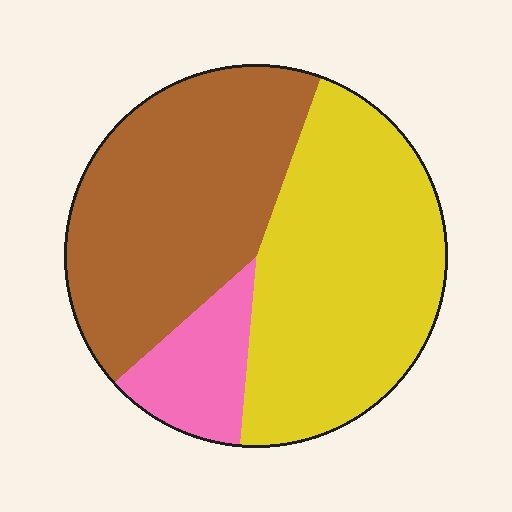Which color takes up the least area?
Pink, at roughly 10%.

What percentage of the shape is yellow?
Yellow covers about 45% of the shape.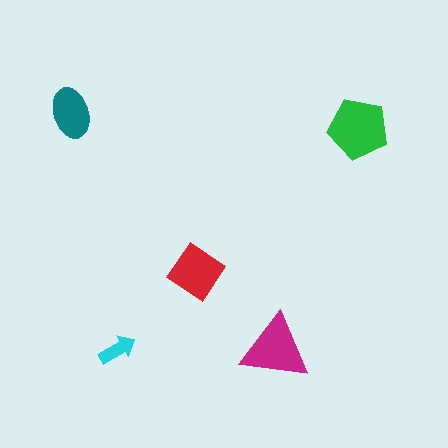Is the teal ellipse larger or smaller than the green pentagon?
Smaller.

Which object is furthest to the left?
The teal ellipse is leftmost.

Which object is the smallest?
The cyan arrow.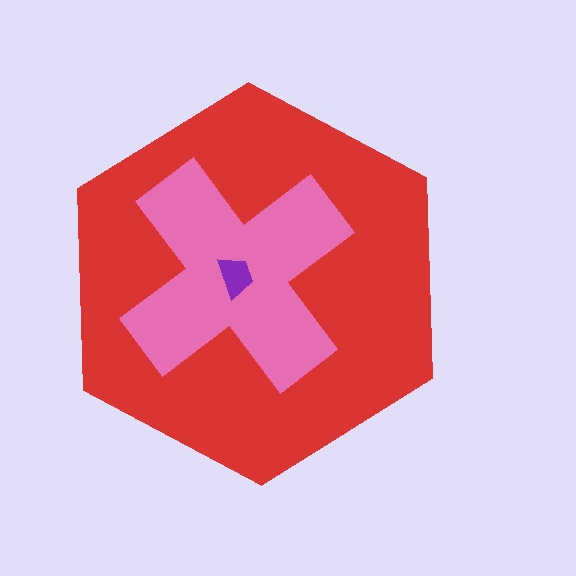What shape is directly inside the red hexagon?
The pink cross.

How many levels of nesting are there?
3.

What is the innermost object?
The purple trapezoid.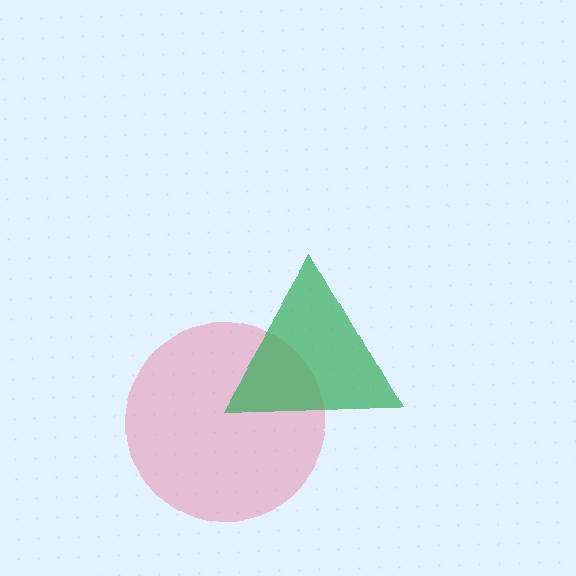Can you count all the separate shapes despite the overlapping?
Yes, there are 2 separate shapes.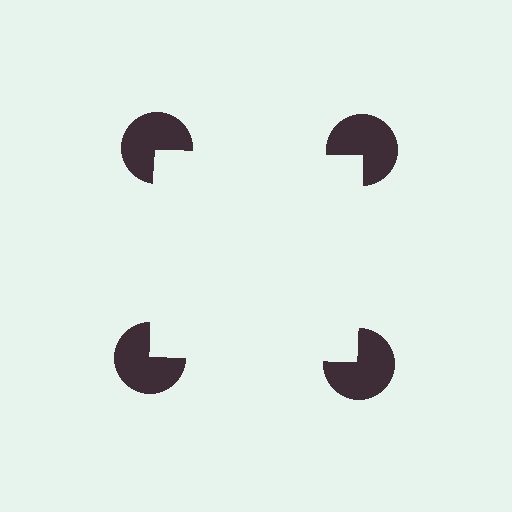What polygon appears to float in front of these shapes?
An illusory square — its edges are inferred from the aligned wedge cuts in the pac-man discs, not physically drawn.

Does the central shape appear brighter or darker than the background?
It typically appears slightly brighter than the background, even though no actual brightness change is drawn.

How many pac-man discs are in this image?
There are 4 — one at each vertex of the illusory square.